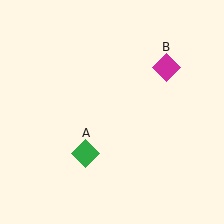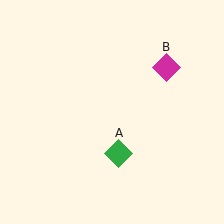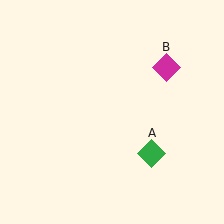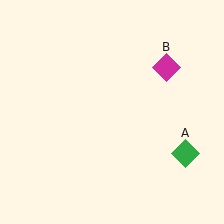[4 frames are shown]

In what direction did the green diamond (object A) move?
The green diamond (object A) moved right.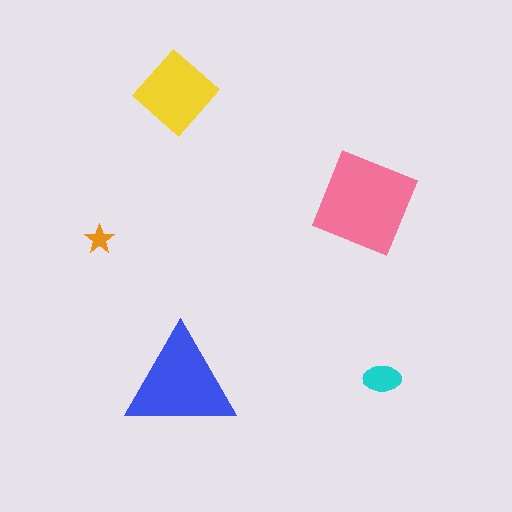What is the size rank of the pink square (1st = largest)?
1st.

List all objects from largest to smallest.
The pink square, the blue triangle, the yellow diamond, the cyan ellipse, the orange star.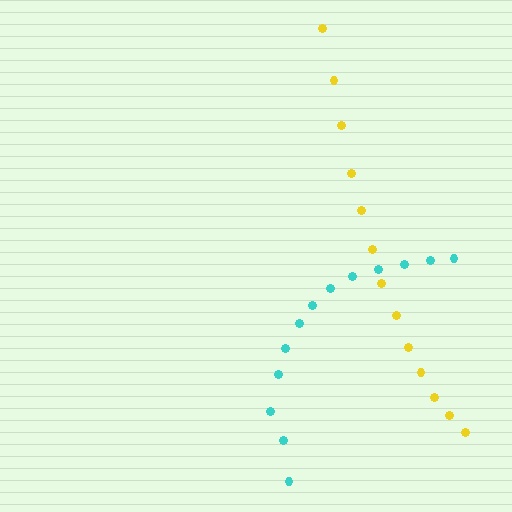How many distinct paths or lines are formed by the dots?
There are 2 distinct paths.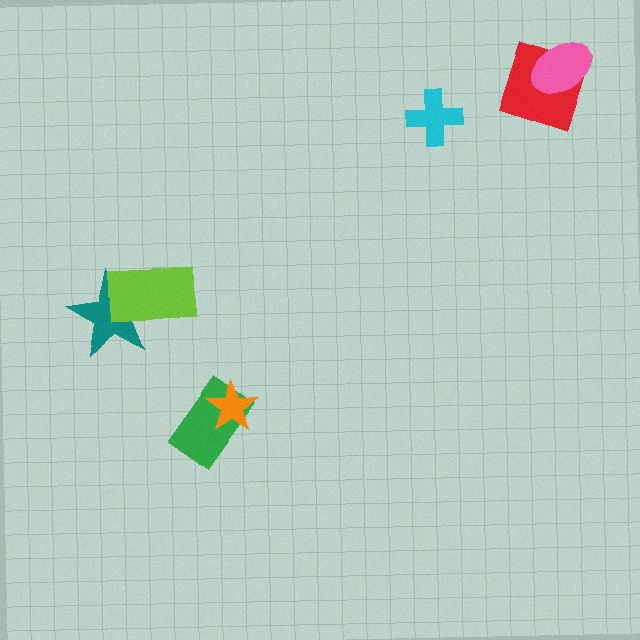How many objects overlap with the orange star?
1 object overlaps with the orange star.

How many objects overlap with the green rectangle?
1 object overlaps with the green rectangle.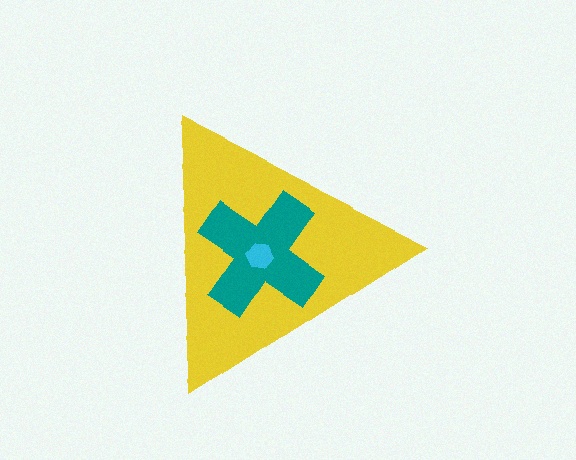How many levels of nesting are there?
3.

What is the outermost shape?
The yellow triangle.